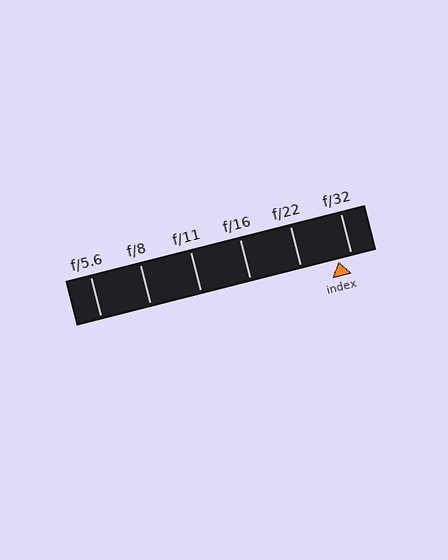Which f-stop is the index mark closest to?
The index mark is closest to f/32.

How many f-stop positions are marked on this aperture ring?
There are 6 f-stop positions marked.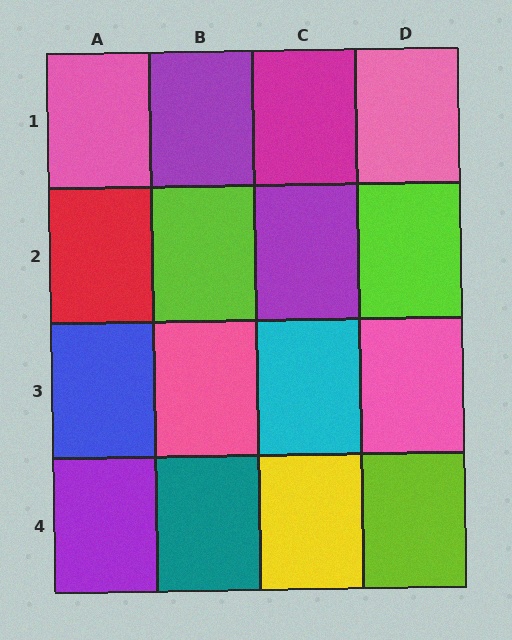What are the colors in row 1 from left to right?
Pink, purple, magenta, pink.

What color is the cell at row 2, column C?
Purple.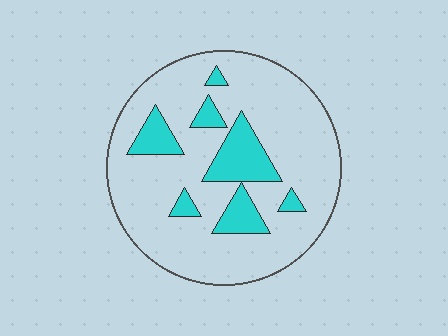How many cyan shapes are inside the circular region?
7.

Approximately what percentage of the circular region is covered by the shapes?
Approximately 20%.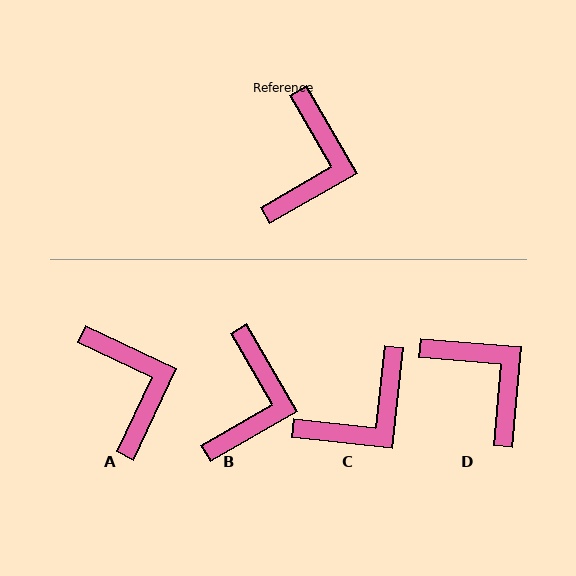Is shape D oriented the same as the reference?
No, it is off by about 55 degrees.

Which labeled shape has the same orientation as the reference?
B.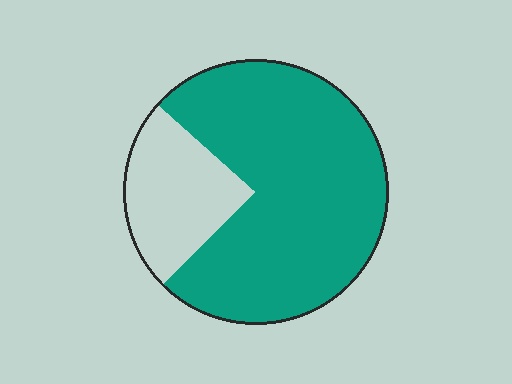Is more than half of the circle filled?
Yes.